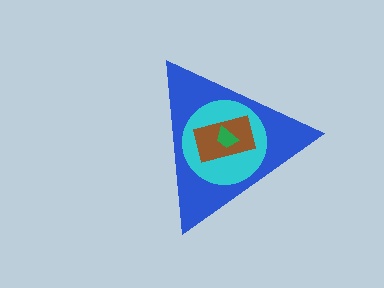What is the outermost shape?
The blue triangle.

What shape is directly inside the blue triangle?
The cyan circle.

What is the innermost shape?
The green trapezoid.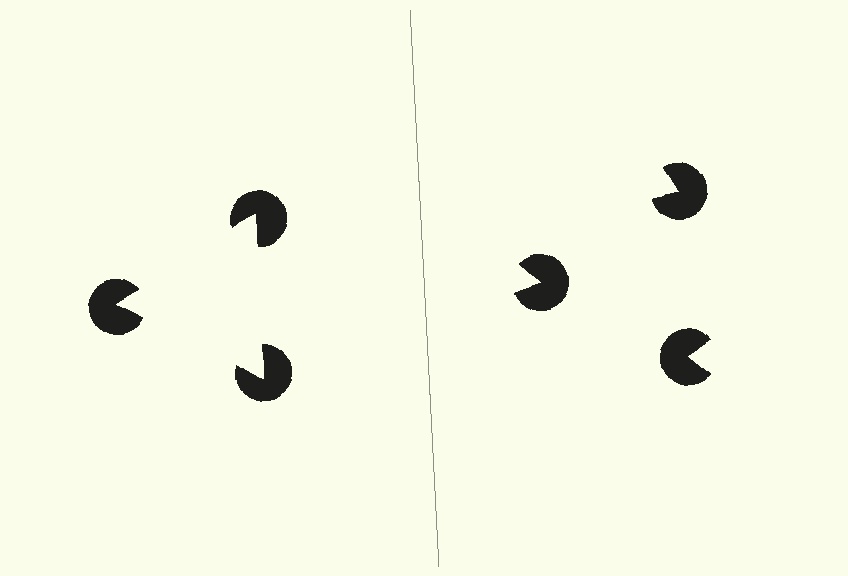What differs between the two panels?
The pac-man discs are positioned identically on both sides; only the wedge orientations differ. On the left they align to a triangle; on the right they are misaligned.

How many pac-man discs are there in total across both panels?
6 — 3 on each side.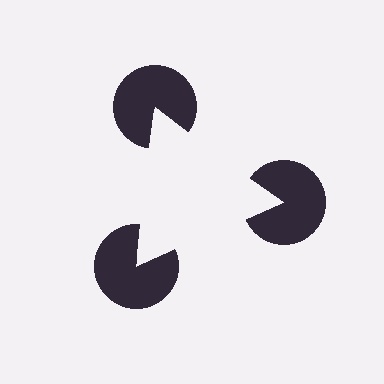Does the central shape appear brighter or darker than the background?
It typically appears slightly brighter than the background, even though no actual brightness change is drawn.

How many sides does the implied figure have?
3 sides.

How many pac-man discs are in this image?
There are 3 — one at each vertex of the illusory triangle.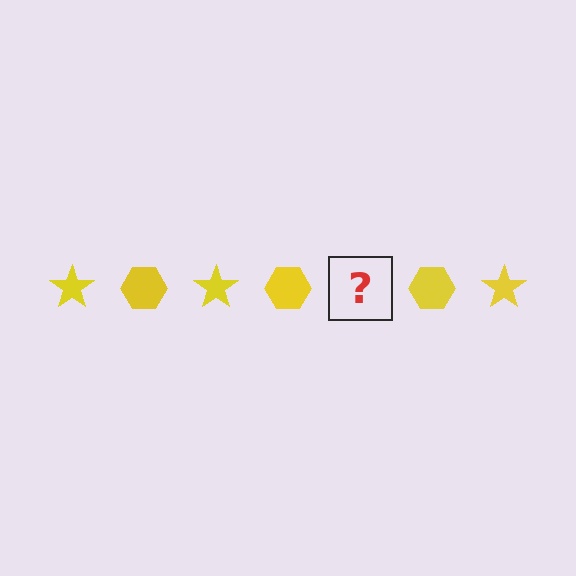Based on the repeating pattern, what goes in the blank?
The blank should be a yellow star.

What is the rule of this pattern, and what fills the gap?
The rule is that the pattern cycles through star, hexagon shapes in yellow. The gap should be filled with a yellow star.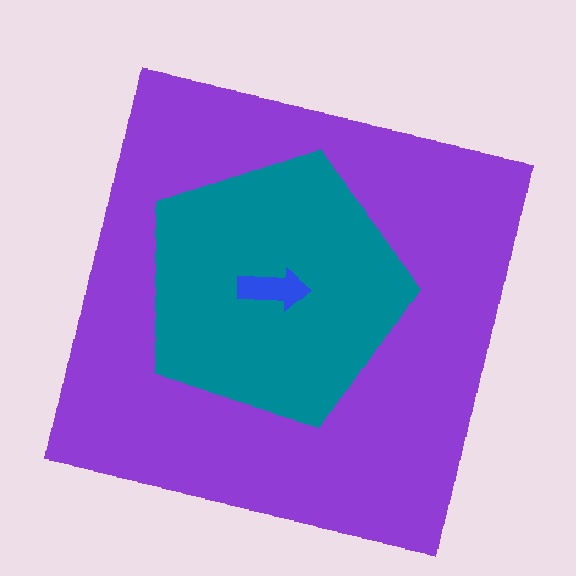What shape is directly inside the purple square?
The teal pentagon.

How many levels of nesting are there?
3.